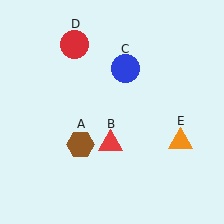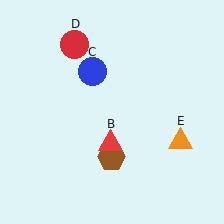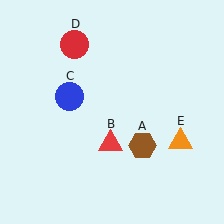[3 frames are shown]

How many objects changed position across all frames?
2 objects changed position: brown hexagon (object A), blue circle (object C).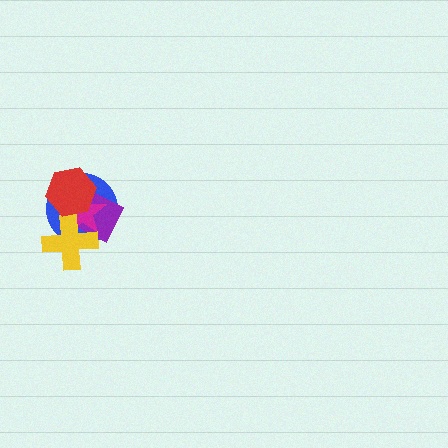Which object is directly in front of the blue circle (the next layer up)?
The purple diamond is directly in front of the blue circle.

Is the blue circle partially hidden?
Yes, it is partially covered by another shape.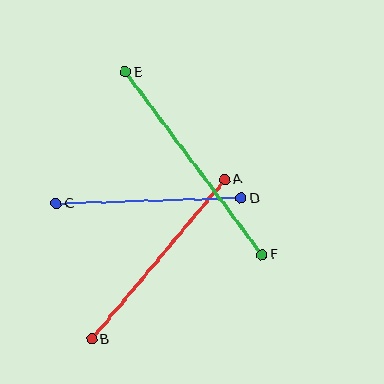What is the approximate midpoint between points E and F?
The midpoint is at approximately (194, 163) pixels.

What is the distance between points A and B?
The distance is approximately 207 pixels.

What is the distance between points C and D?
The distance is approximately 185 pixels.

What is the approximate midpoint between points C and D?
The midpoint is at approximately (149, 201) pixels.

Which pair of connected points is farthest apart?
Points E and F are farthest apart.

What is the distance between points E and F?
The distance is approximately 228 pixels.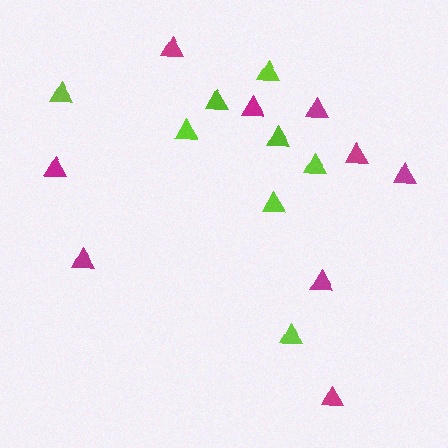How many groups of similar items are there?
There are 2 groups: one group of lime triangles (8) and one group of magenta triangles (9).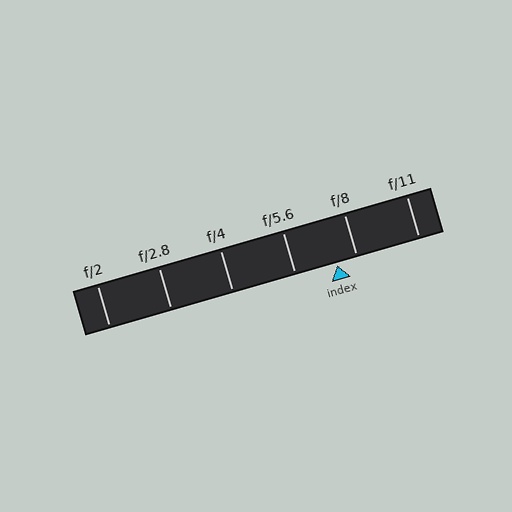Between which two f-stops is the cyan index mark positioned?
The index mark is between f/5.6 and f/8.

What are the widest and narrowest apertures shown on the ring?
The widest aperture shown is f/2 and the narrowest is f/11.